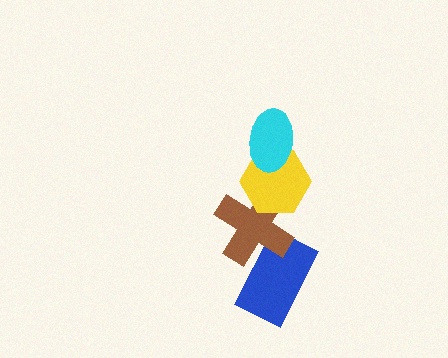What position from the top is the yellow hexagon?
The yellow hexagon is 2nd from the top.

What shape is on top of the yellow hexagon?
The cyan ellipse is on top of the yellow hexagon.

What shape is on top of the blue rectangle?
The brown cross is on top of the blue rectangle.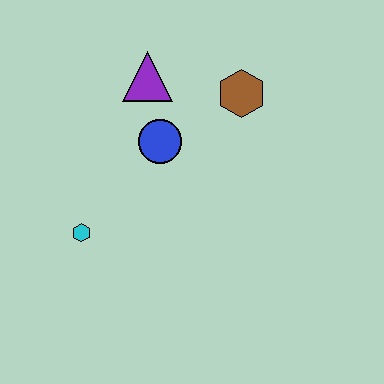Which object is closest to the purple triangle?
The blue circle is closest to the purple triangle.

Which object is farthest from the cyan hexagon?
The brown hexagon is farthest from the cyan hexagon.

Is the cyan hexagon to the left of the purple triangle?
Yes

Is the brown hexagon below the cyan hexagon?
No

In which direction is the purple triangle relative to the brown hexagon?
The purple triangle is to the left of the brown hexagon.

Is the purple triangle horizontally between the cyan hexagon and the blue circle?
Yes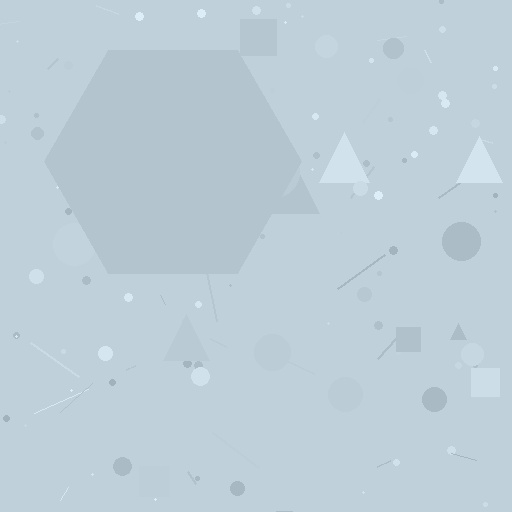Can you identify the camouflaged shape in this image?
The camouflaged shape is a hexagon.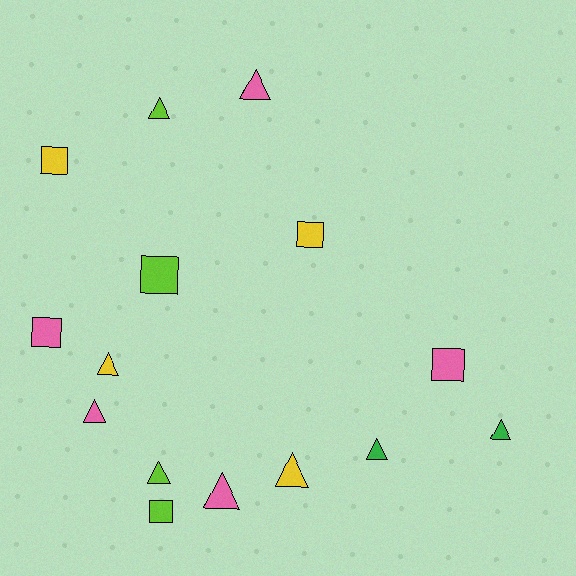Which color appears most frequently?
Pink, with 5 objects.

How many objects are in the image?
There are 15 objects.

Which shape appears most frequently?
Triangle, with 9 objects.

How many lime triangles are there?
There are 2 lime triangles.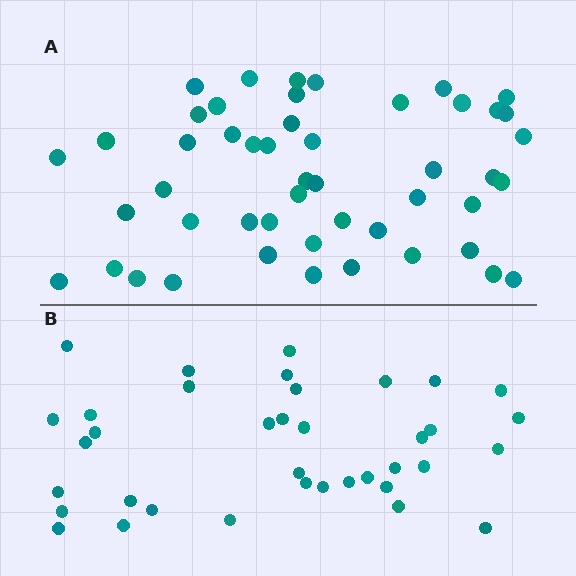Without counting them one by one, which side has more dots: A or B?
Region A (the top region) has more dots.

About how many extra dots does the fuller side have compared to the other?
Region A has roughly 12 or so more dots than region B.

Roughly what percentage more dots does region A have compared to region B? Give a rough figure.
About 30% more.